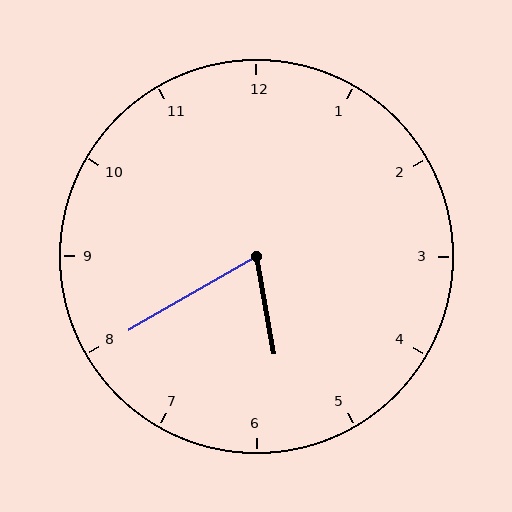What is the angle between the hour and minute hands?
Approximately 70 degrees.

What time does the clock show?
5:40.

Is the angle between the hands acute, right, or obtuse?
It is acute.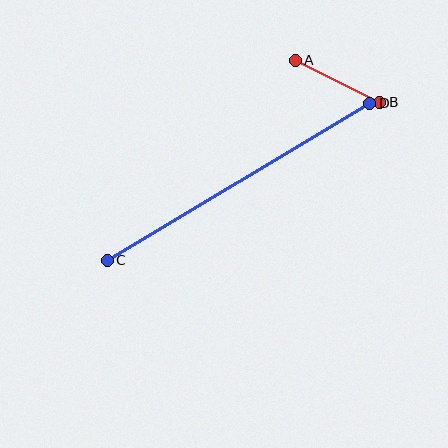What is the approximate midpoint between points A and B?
The midpoint is at approximately (337, 81) pixels.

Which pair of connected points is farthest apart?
Points C and D are farthest apart.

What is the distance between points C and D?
The distance is approximately 306 pixels.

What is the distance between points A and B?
The distance is approximately 95 pixels.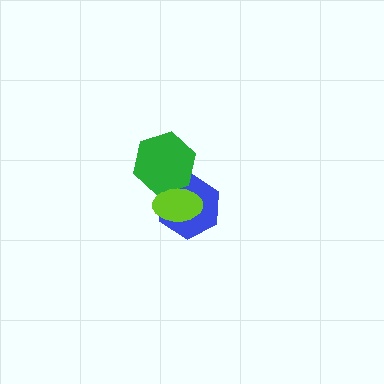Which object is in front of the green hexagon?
The lime ellipse is in front of the green hexagon.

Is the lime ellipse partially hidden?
No, no other shape covers it.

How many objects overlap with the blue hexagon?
2 objects overlap with the blue hexagon.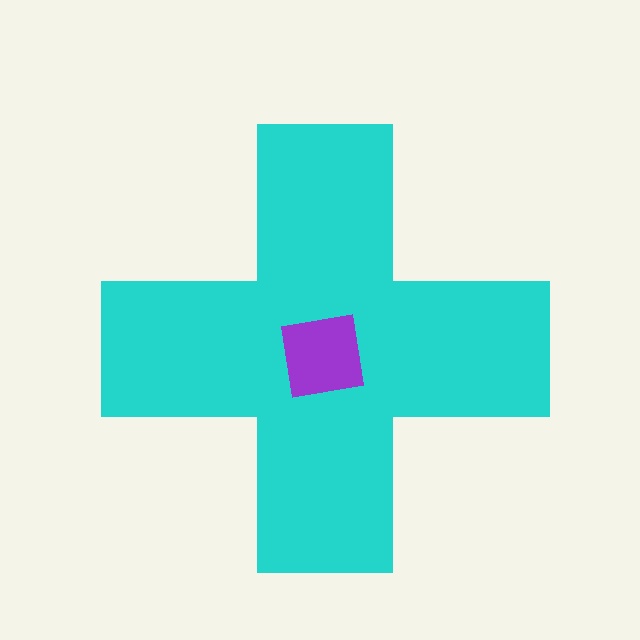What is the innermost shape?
The purple square.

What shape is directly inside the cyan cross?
The purple square.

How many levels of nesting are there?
2.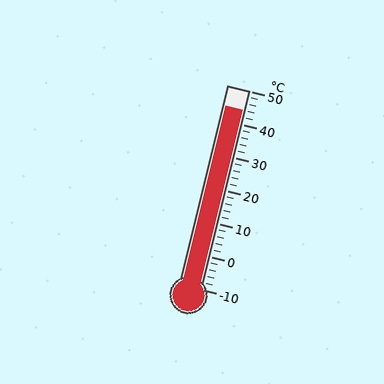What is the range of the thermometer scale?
The thermometer scale ranges from -10°C to 50°C.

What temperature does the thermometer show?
The thermometer shows approximately 44°C.